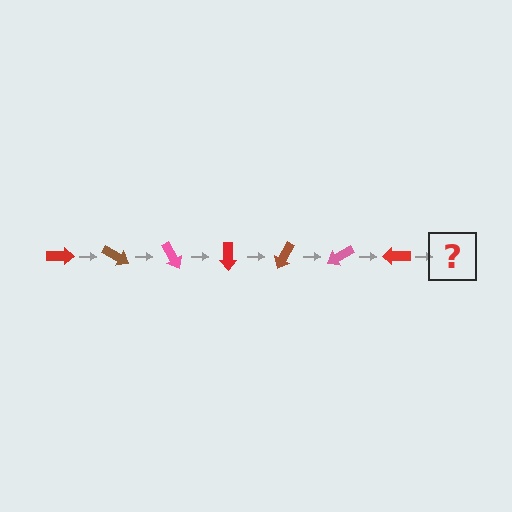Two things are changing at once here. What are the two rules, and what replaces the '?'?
The two rules are that it rotates 30 degrees each step and the color cycles through red, brown, and pink. The '?' should be a brown arrow, rotated 210 degrees from the start.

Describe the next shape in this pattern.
It should be a brown arrow, rotated 210 degrees from the start.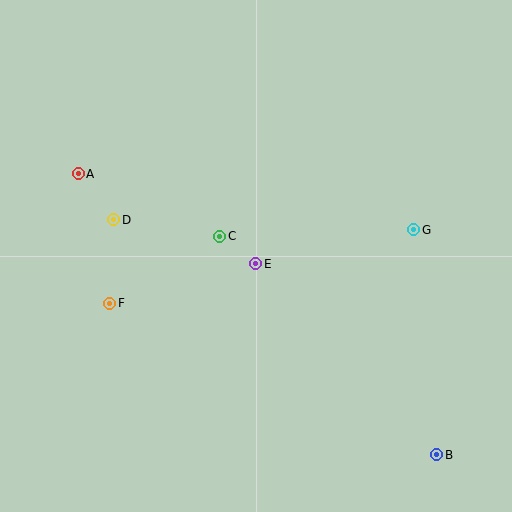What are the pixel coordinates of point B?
Point B is at (437, 455).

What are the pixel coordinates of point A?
Point A is at (78, 174).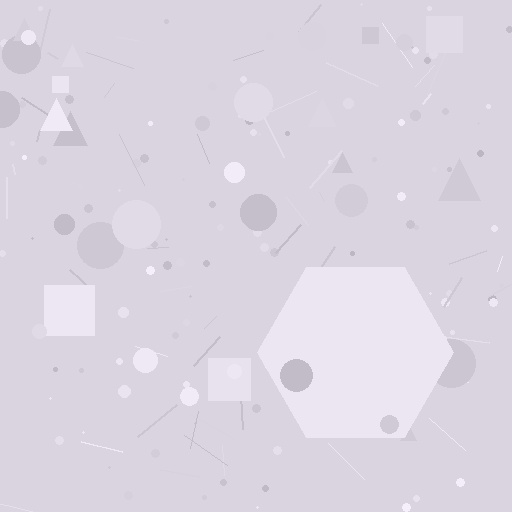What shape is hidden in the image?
A hexagon is hidden in the image.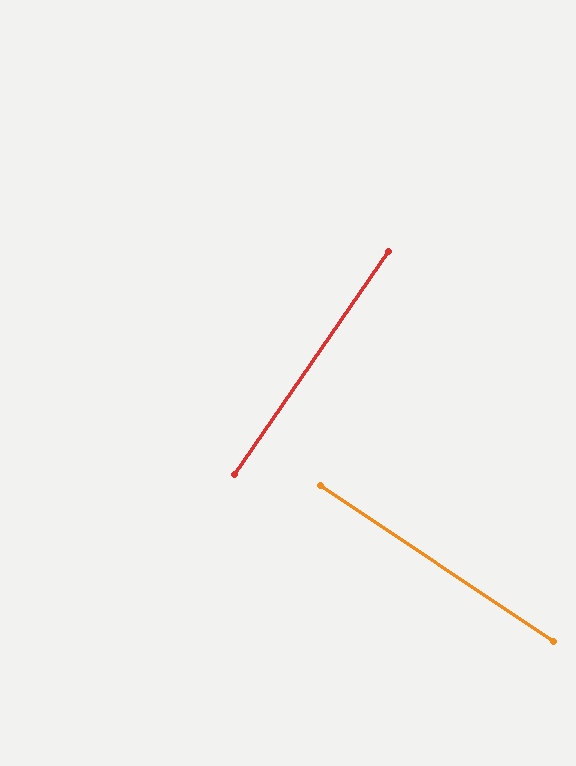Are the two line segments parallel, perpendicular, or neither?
Perpendicular — they meet at approximately 89°.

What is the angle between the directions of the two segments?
Approximately 89 degrees.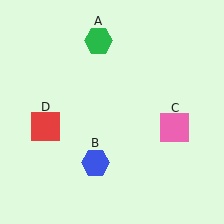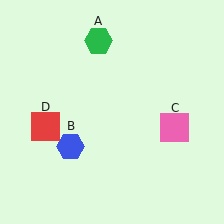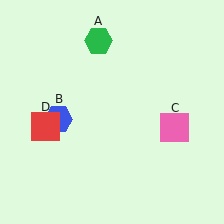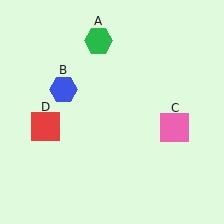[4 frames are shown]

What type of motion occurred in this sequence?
The blue hexagon (object B) rotated clockwise around the center of the scene.